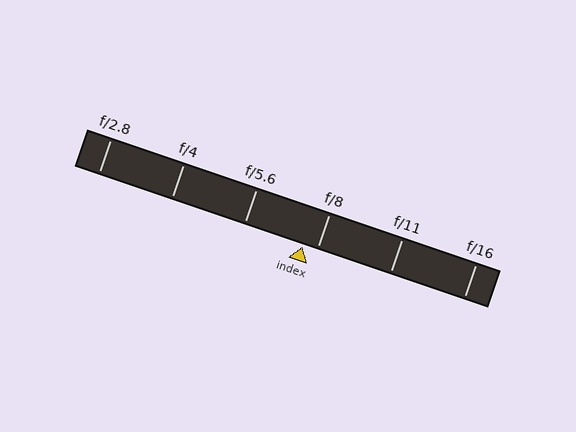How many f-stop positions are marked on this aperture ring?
There are 6 f-stop positions marked.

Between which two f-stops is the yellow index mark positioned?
The index mark is between f/5.6 and f/8.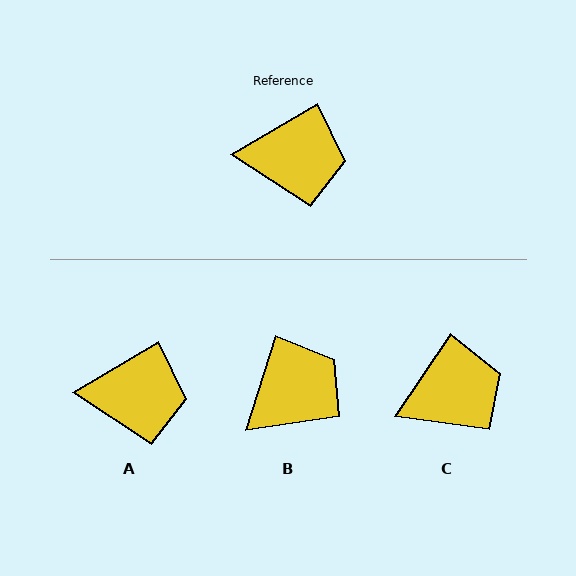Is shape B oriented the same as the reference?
No, it is off by about 42 degrees.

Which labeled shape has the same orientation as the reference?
A.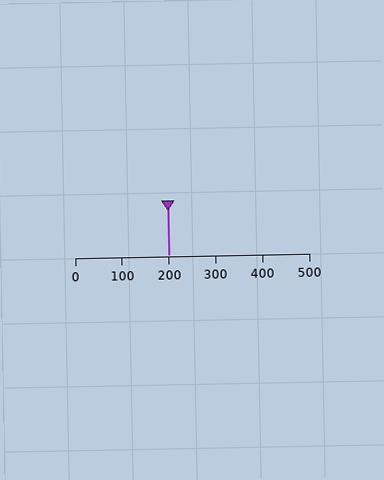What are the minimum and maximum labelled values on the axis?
The axis runs from 0 to 500.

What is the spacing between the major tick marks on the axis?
The major ticks are spaced 100 apart.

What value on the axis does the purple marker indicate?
The marker indicates approximately 200.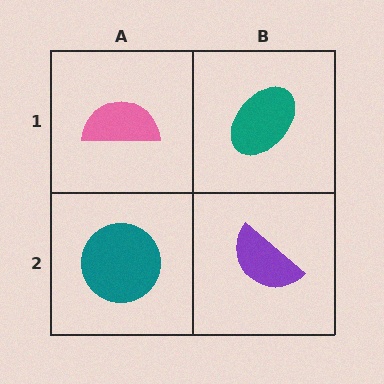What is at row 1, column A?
A pink semicircle.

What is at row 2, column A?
A teal circle.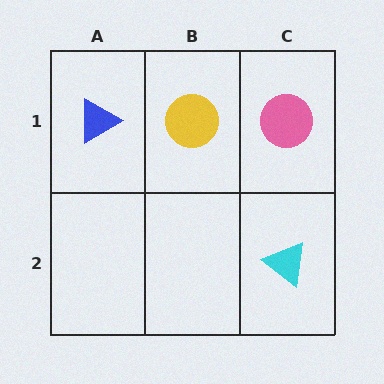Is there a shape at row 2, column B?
No, that cell is empty.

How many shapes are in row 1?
3 shapes.